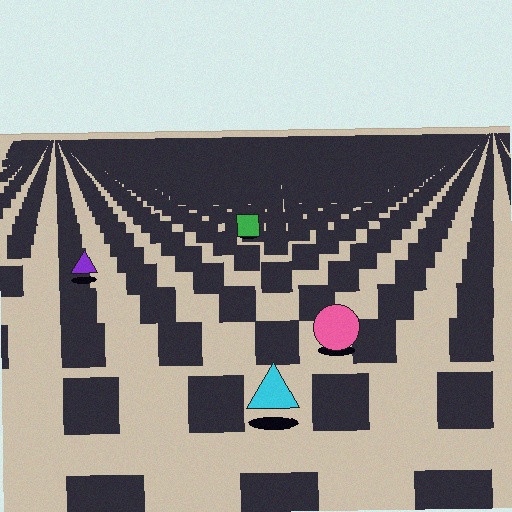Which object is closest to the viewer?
The cyan triangle is closest. The texture marks near it are larger and more spread out.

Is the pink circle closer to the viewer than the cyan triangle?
No. The cyan triangle is closer — you can tell from the texture gradient: the ground texture is coarser near it.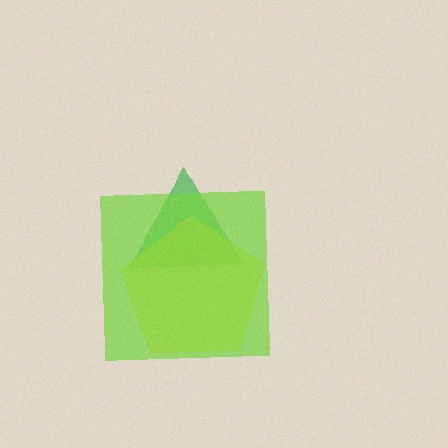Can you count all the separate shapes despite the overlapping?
Yes, there are 3 separate shapes.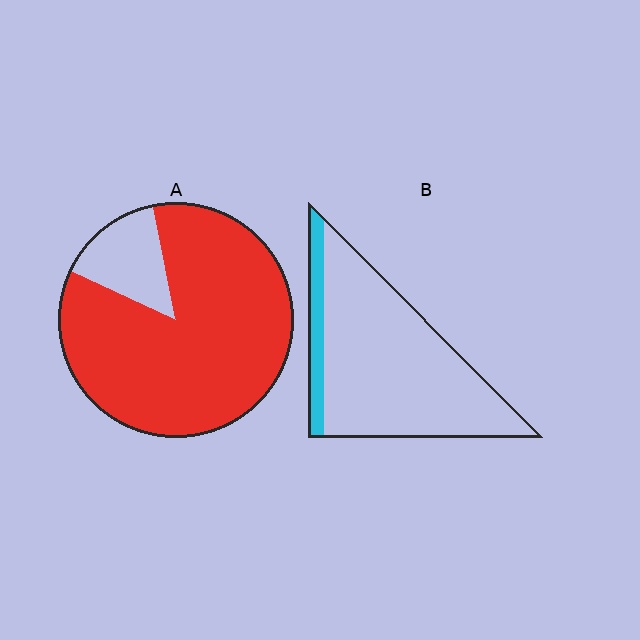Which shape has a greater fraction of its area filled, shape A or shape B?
Shape A.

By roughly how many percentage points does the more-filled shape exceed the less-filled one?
By roughly 70 percentage points (A over B).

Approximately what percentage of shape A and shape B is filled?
A is approximately 85% and B is approximately 15%.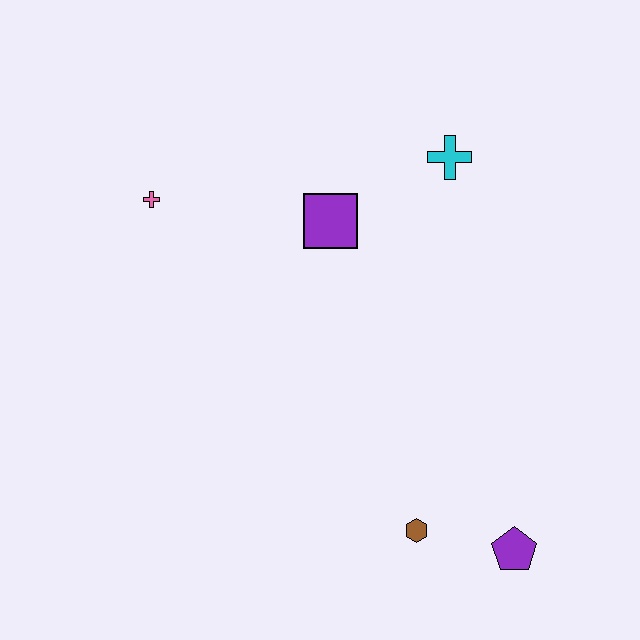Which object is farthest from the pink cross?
The purple pentagon is farthest from the pink cross.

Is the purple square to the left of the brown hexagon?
Yes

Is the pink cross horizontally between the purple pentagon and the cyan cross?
No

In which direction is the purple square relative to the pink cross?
The purple square is to the right of the pink cross.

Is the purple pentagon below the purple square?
Yes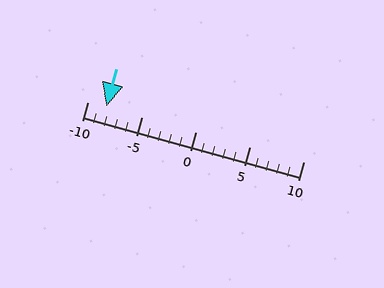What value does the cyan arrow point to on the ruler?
The cyan arrow points to approximately -8.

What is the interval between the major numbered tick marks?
The major tick marks are spaced 5 units apart.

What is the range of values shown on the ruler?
The ruler shows values from -10 to 10.